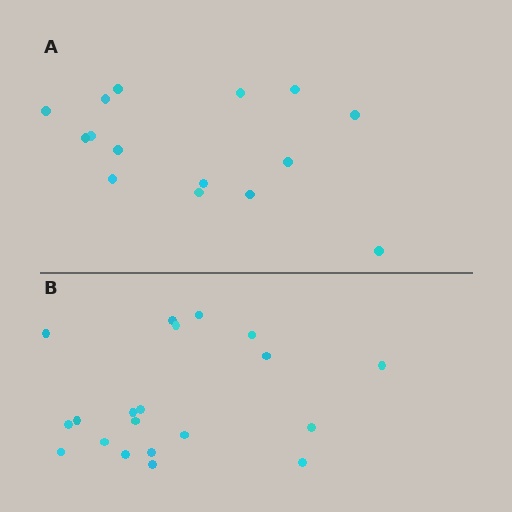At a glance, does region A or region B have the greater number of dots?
Region B (the bottom region) has more dots.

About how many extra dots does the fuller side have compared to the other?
Region B has about 5 more dots than region A.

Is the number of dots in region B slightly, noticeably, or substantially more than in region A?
Region B has noticeably more, but not dramatically so. The ratio is roughly 1.3 to 1.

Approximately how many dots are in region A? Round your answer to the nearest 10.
About 20 dots. (The exact count is 15, which rounds to 20.)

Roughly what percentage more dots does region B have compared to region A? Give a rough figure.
About 35% more.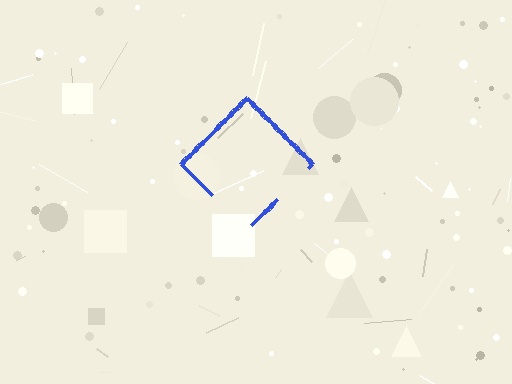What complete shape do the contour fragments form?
The contour fragments form a diamond.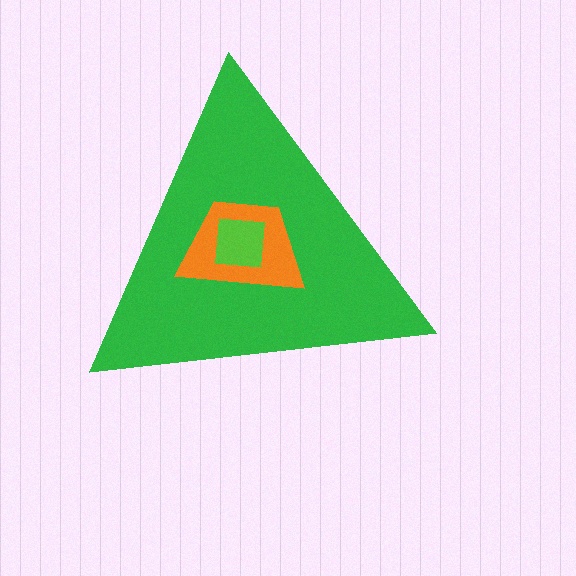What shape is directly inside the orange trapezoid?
The lime square.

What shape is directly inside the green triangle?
The orange trapezoid.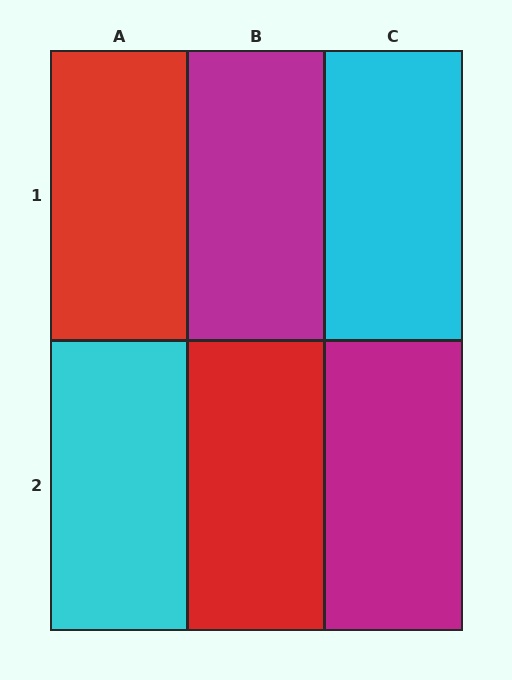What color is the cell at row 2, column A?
Cyan.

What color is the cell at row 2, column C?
Magenta.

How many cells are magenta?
2 cells are magenta.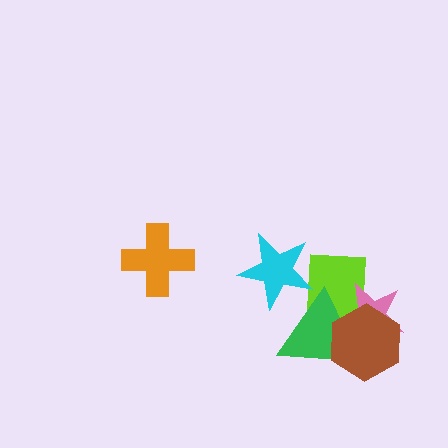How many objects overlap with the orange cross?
0 objects overlap with the orange cross.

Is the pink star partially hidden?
Yes, it is partially covered by another shape.